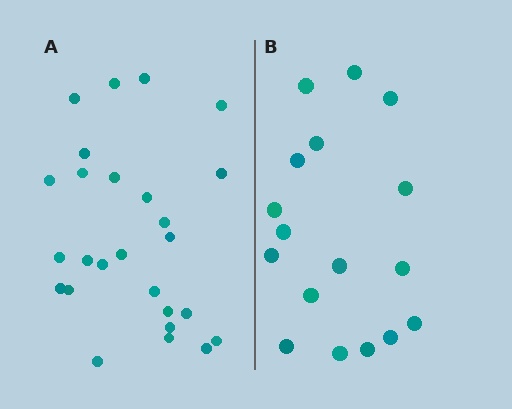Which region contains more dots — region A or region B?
Region A (the left region) has more dots.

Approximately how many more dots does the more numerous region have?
Region A has roughly 8 or so more dots than region B.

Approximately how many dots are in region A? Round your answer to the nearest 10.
About 30 dots. (The exact count is 26, which rounds to 30.)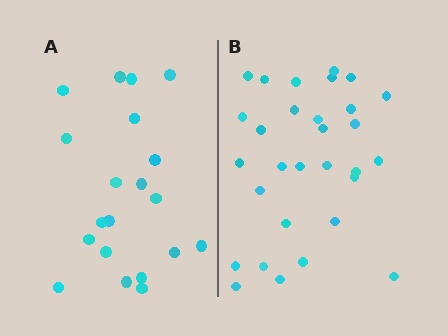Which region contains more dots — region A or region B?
Region B (the right region) has more dots.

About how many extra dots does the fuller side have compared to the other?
Region B has roughly 10 or so more dots than region A.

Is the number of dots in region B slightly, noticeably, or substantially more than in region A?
Region B has substantially more. The ratio is roughly 1.5 to 1.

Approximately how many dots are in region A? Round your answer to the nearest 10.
About 20 dots.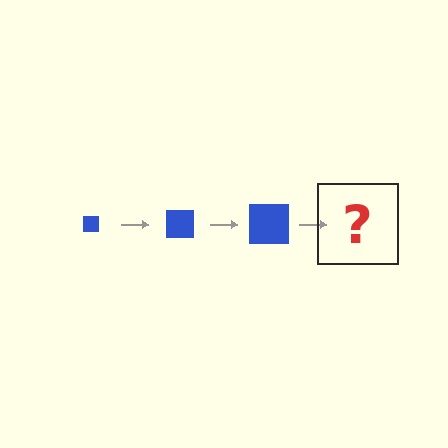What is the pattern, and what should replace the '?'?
The pattern is that the square gets progressively larger each step. The '?' should be a blue square, larger than the previous one.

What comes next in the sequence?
The next element should be a blue square, larger than the previous one.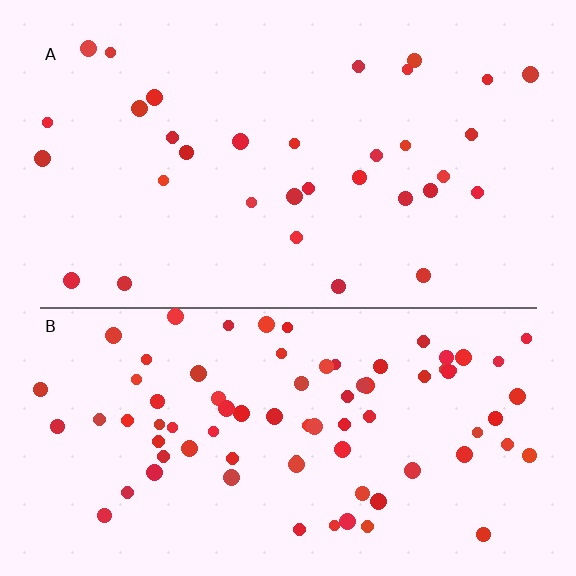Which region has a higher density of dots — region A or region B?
B (the bottom).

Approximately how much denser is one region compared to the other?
Approximately 2.4× — region B over region A.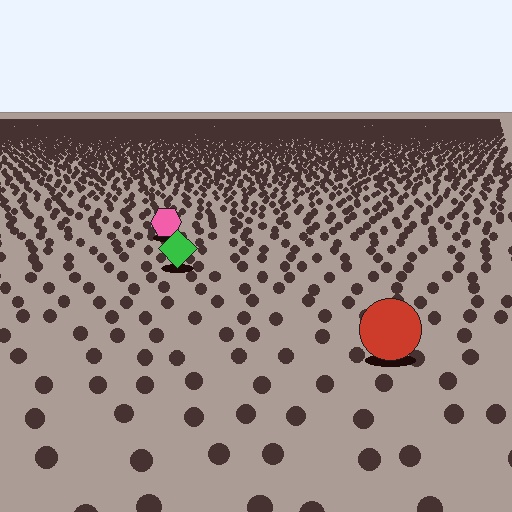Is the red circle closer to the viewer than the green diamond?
Yes. The red circle is closer — you can tell from the texture gradient: the ground texture is coarser near it.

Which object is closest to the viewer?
The red circle is closest. The texture marks near it are larger and more spread out.